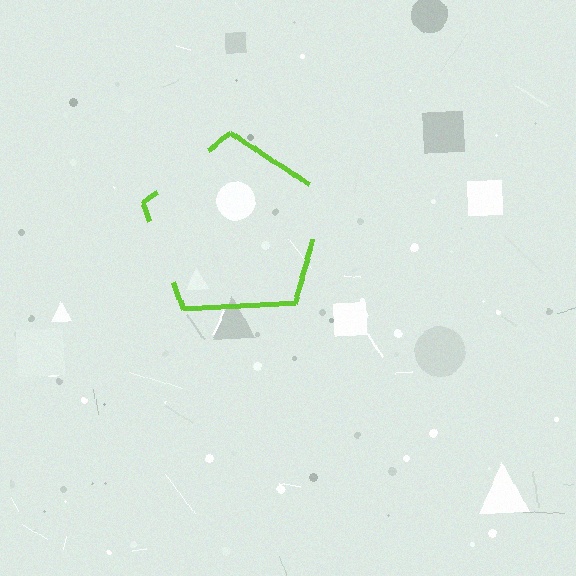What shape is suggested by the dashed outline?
The dashed outline suggests a pentagon.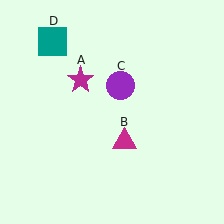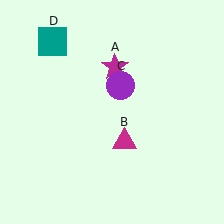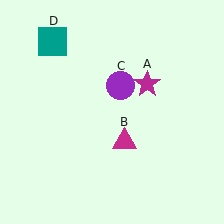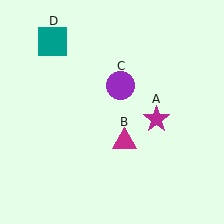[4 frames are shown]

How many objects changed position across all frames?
1 object changed position: magenta star (object A).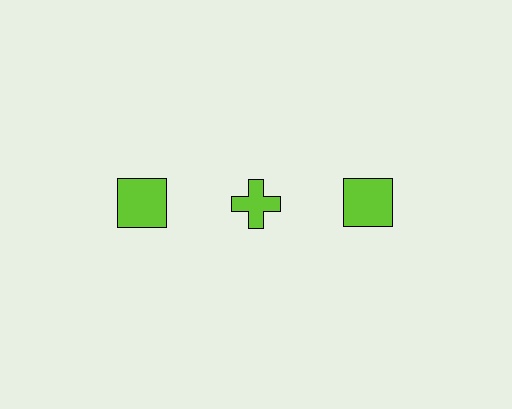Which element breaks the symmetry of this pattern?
The lime cross in the top row, second from left column breaks the symmetry. All other shapes are lime squares.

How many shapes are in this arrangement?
There are 3 shapes arranged in a grid pattern.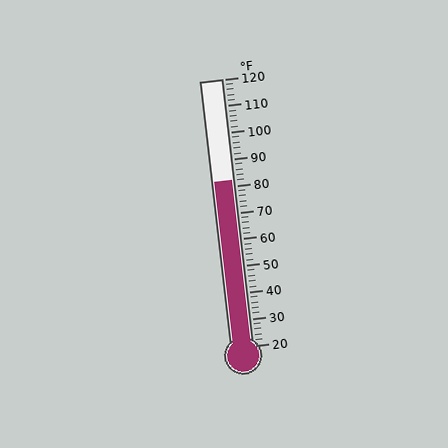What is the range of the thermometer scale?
The thermometer scale ranges from 20°F to 120°F.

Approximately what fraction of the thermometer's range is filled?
The thermometer is filled to approximately 60% of its range.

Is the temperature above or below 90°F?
The temperature is below 90°F.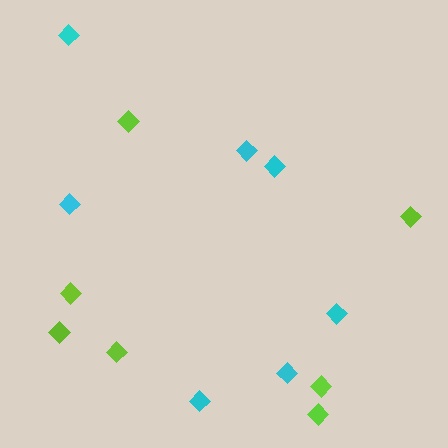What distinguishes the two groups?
There are 2 groups: one group of cyan diamonds (7) and one group of lime diamonds (7).